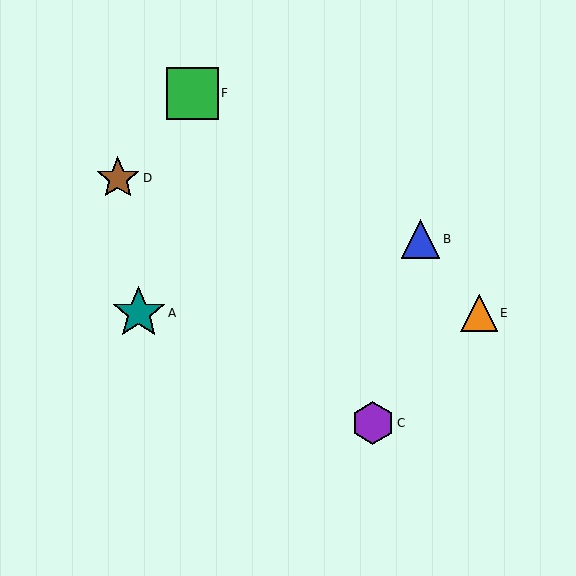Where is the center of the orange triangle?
The center of the orange triangle is at (479, 313).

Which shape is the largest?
The teal star (labeled A) is the largest.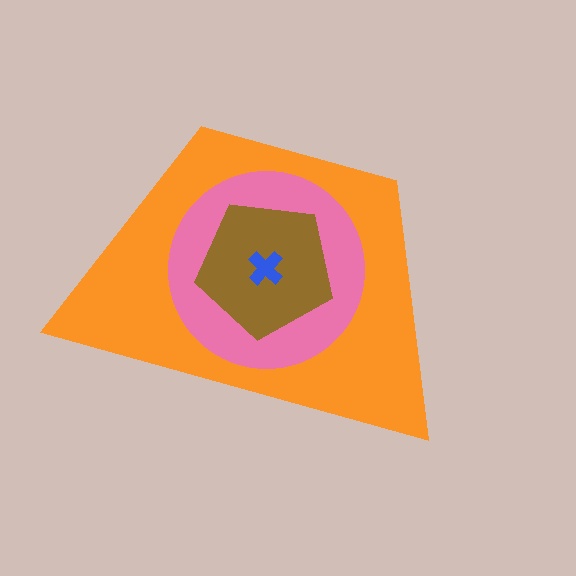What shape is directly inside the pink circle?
The brown pentagon.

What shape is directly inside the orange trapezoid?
The pink circle.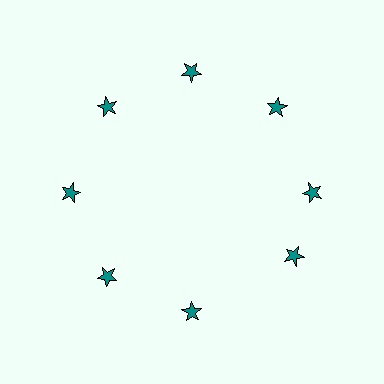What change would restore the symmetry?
The symmetry would be restored by rotating it back into even spacing with its neighbors so that all 8 stars sit at equal angles and equal distance from the center.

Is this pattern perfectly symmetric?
No. The 8 teal stars are arranged in a ring, but one element near the 4 o'clock position is rotated out of alignment along the ring, breaking the 8-fold rotational symmetry.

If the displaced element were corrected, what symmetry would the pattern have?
It would have 8-fold rotational symmetry — the pattern would map onto itself every 45 degrees.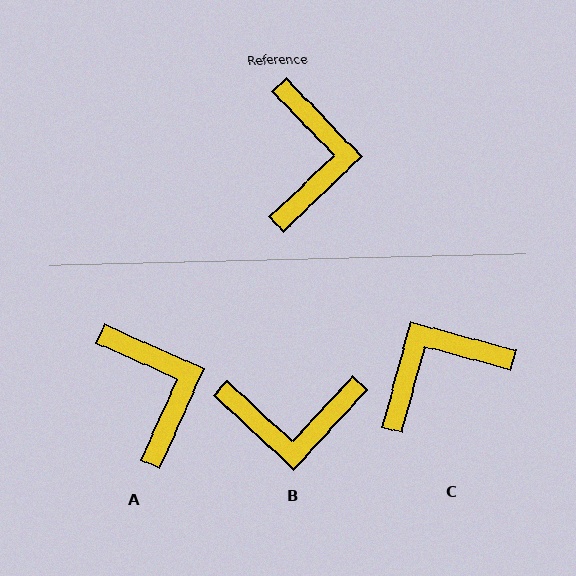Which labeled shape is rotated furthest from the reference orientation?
C, about 121 degrees away.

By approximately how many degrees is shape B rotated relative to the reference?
Approximately 87 degrees clockwise.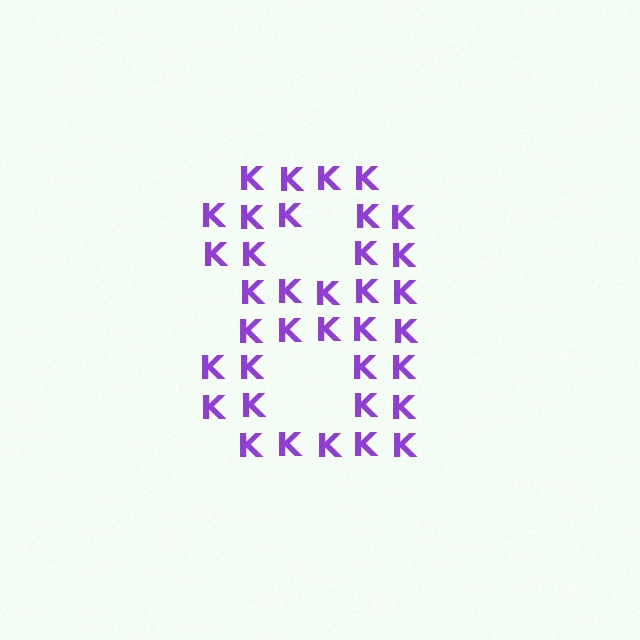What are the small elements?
The small elements are letter K's.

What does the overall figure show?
The overall figure shows the digit 8.